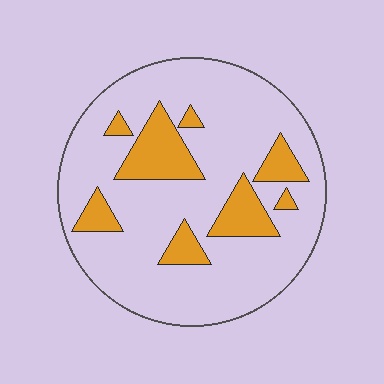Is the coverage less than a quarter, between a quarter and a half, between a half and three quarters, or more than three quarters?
Less than a quarter.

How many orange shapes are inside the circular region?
8.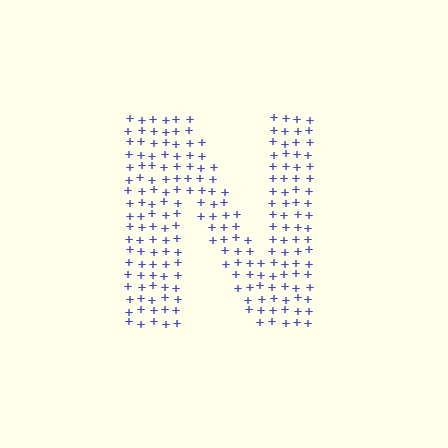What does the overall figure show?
The overall figure shows the letter N.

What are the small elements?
The small elements are plus signs.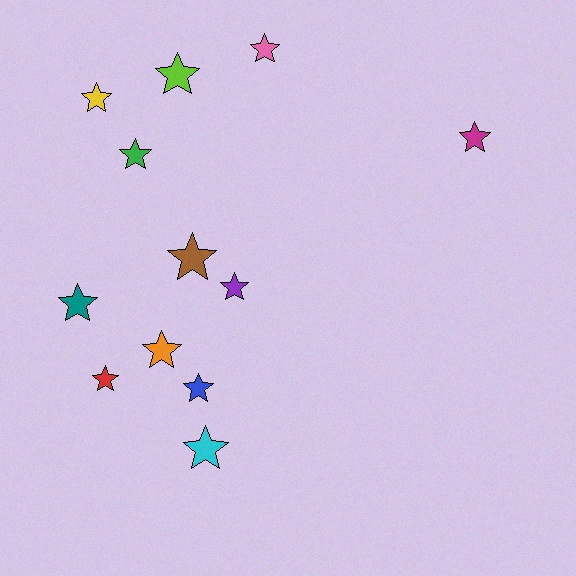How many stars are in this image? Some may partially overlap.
There are 12 stars.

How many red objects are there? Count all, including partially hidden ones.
There is 1 red object.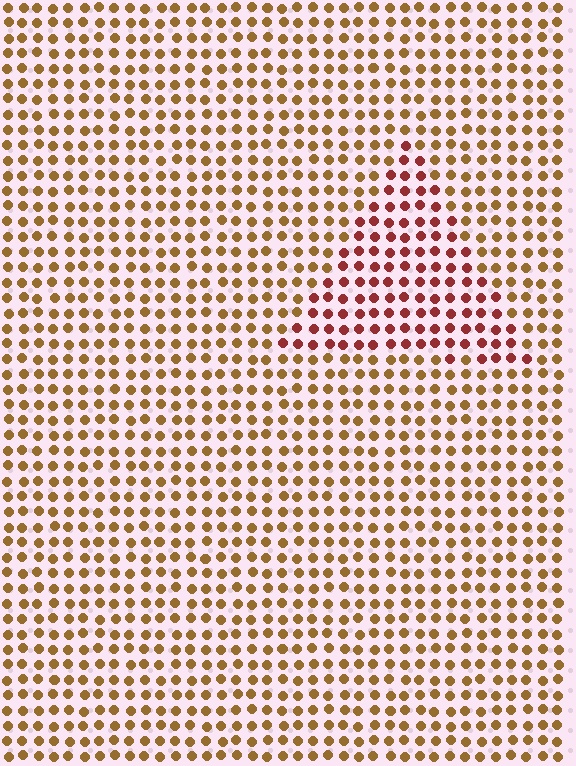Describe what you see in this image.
The image is filled with small brown elements in a uniform arrangement. A triangle-shaped region is visible where the elements are tinted to a slightly different hue, forming a subtle color boundary.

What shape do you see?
I see a triangle.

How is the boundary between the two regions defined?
The boundary is defined purely by a slight shift in hue (about 39 degrees). Spacing, size, and orientation are identical on both sides.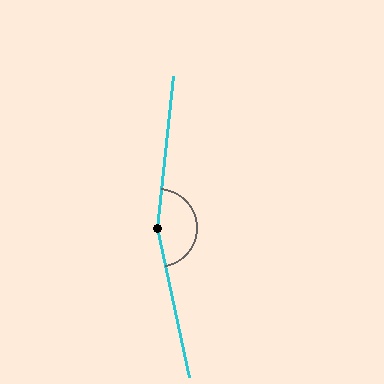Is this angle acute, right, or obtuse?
It is obtuse.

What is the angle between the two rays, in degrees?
Approximately 162 degrees.